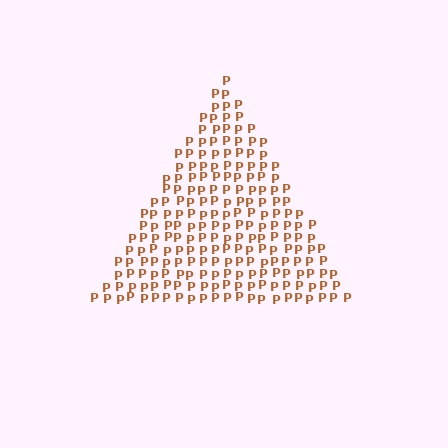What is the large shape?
The large shape is a triangle.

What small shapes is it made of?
It is made of small letter P's.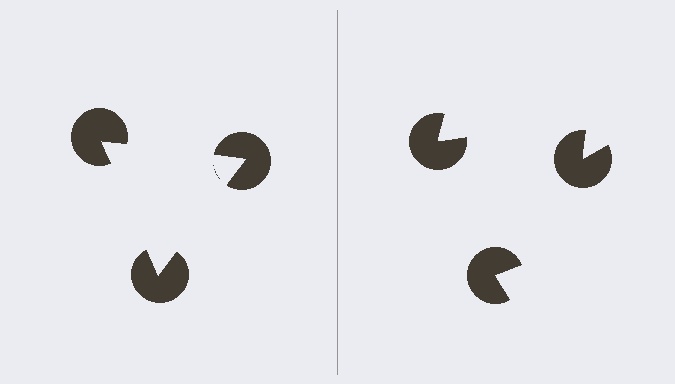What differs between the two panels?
The pac-man discs are positioned identically on both sides; only the wedge orientations differ. On the left they align to a triangle; on the right they are misaligned.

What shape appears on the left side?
An illusory triangle.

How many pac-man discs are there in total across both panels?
6 — 3 on each side.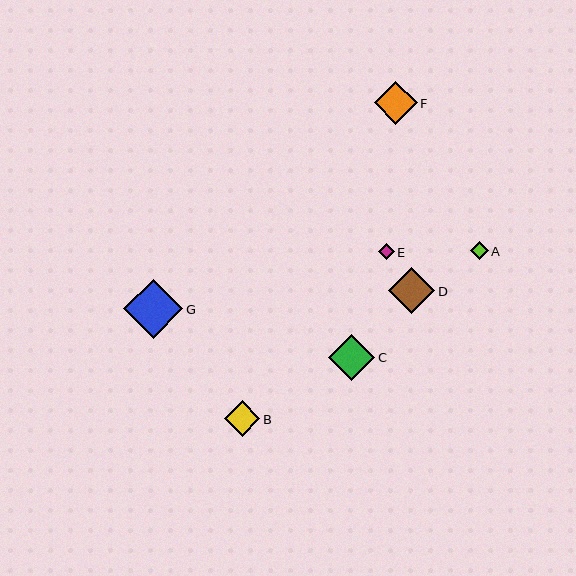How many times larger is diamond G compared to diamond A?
Diamond G is approximately 3.3 times the size of diamond A.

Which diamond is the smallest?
Diamond E is the smallest with a size of approximately 16 pixels.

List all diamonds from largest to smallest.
From largest to smallest: G, C, D, F, B, A, E.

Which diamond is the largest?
Diamond G is the largest with a size of approximately 59 pixels.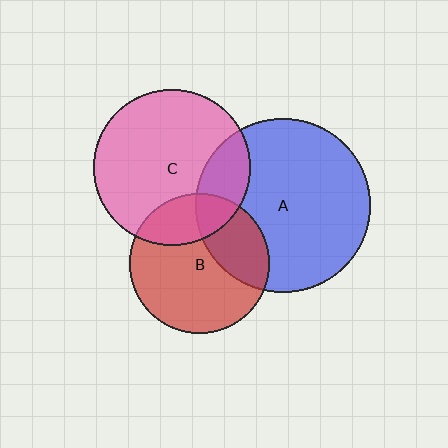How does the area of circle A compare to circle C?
Approximately 1.3 times.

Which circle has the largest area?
Circle A (blue).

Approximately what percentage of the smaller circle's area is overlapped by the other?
Approximately 25%.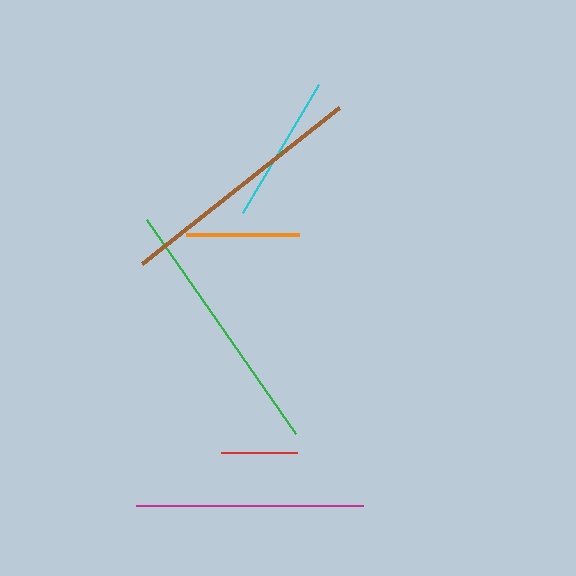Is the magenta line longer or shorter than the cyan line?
The magenta line is longer than the cyan line.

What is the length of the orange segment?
The orange segment is approximately 113 pixels long.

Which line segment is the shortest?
The red line is the shortest at approximately 75 pixels.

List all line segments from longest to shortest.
From longest to shortest: green, brown, magenta, cyan, orange, red.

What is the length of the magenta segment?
The magenta segment is approximately 227 pixels long.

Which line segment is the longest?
The green line is the longest at approximately 261 pixels.